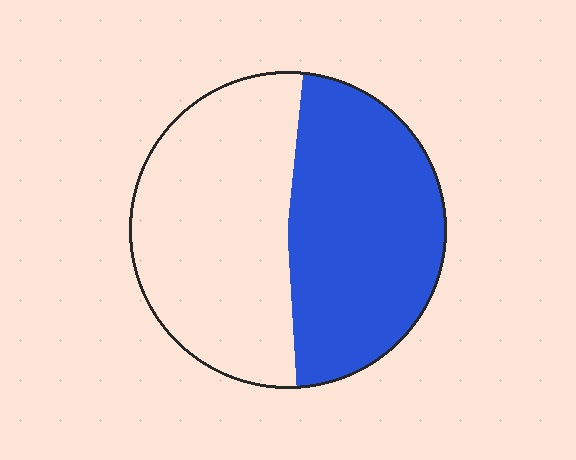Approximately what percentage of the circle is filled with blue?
Approximately 50%.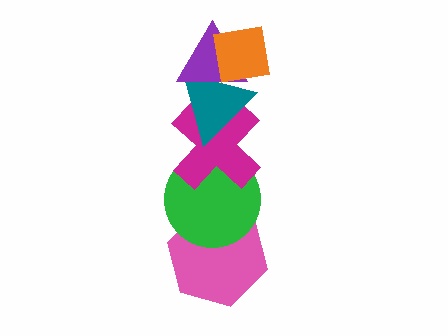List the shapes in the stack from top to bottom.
From top to bottom: the orange square, the purple triangle, the teal triangle, the magenta cross, the green circle, the pink hexagon.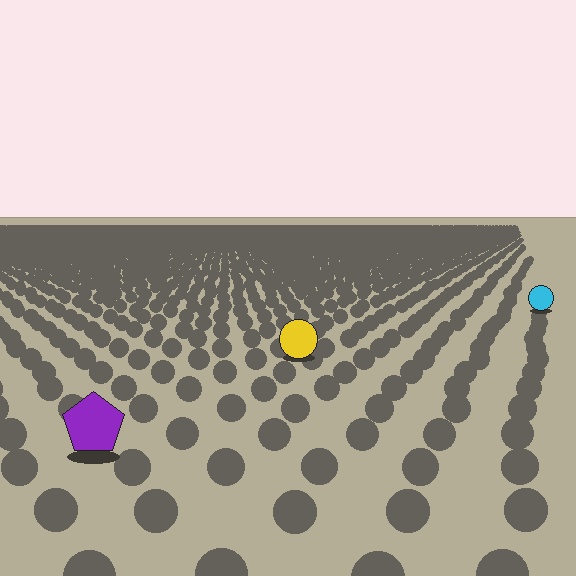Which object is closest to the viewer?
The purple pentagon is closest. The texture marks near it are larger and more spread out.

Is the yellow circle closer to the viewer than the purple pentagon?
No. The purple pentagon is closer — you can tell from the texture gradient: the ground texture is coarser near it.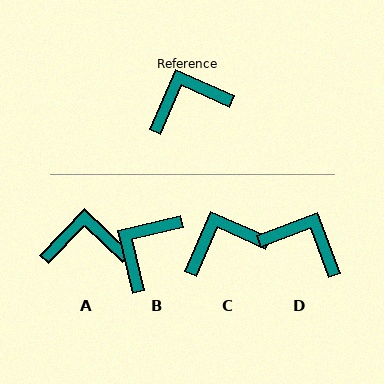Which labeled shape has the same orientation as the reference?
C.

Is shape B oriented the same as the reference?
No, it is off by about 37 degrees.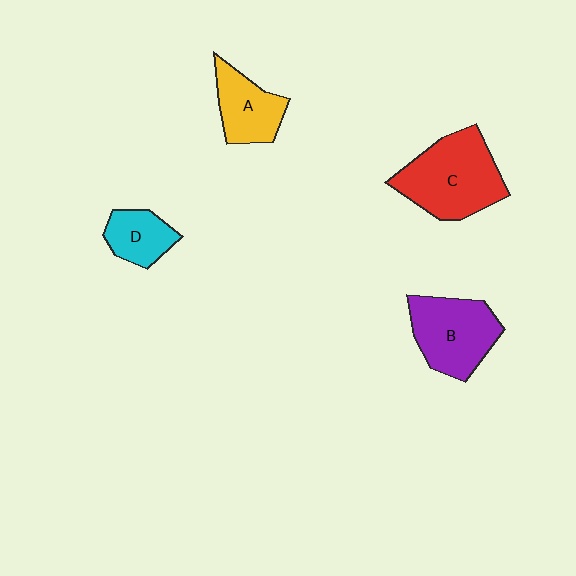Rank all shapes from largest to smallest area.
From largest to smallest: C (red), B (purple), A (yellow), D (cyan).